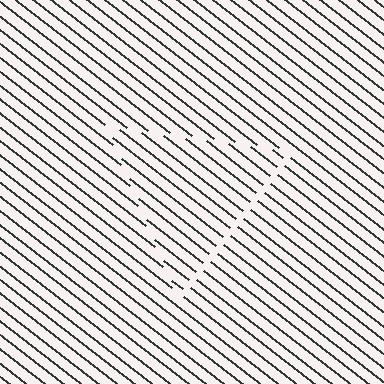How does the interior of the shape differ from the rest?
The interior of the shape contains the same grating, shifted by half a period — the contour is defined by the phase discontinuity where line-ends from the inner and outer gratings abut.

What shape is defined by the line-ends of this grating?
An illusory triangle. The interior of the shape contains the same grating, shifted by half a period — the contour is defined by the phase discontinuity where line-ends from the inner and outer gratings abut.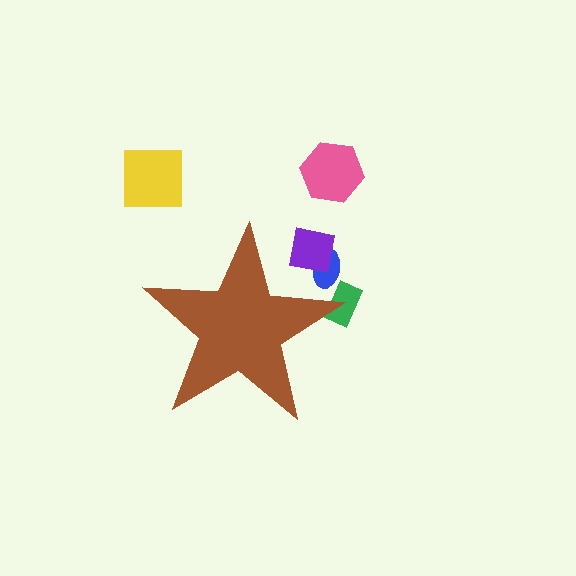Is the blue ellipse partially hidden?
Yes, the blue ellipse is partially hidden behind the brown star.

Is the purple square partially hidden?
Yes, the purple square is partially hidden behind the brown star.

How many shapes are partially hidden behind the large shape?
3 shapes are partially hidden.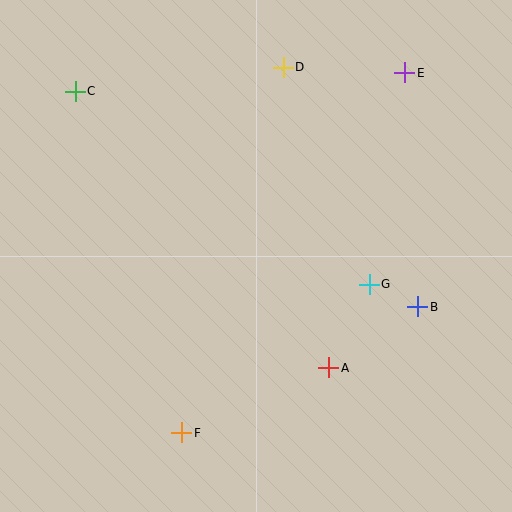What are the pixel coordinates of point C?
Point C is at (75, 91).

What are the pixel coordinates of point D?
Point D is at (283, 67).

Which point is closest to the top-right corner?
Point E is closest to the top-right corner.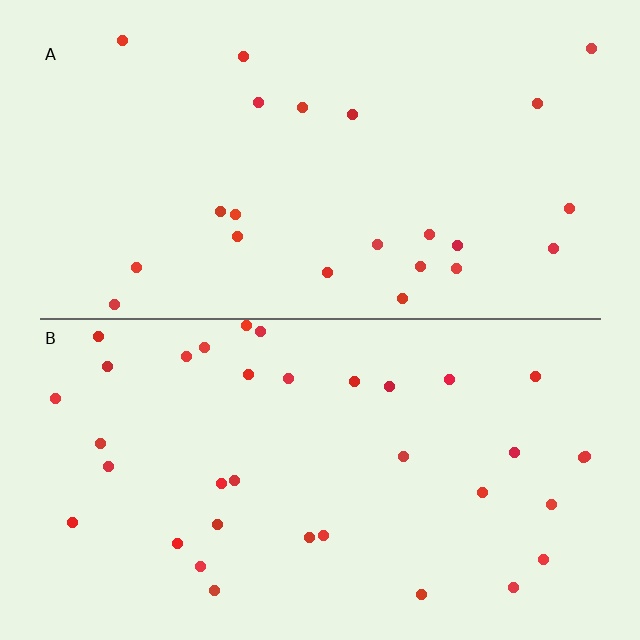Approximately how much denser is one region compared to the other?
Approximately 1.6× — region B over region A.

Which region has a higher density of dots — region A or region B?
B (the bottom).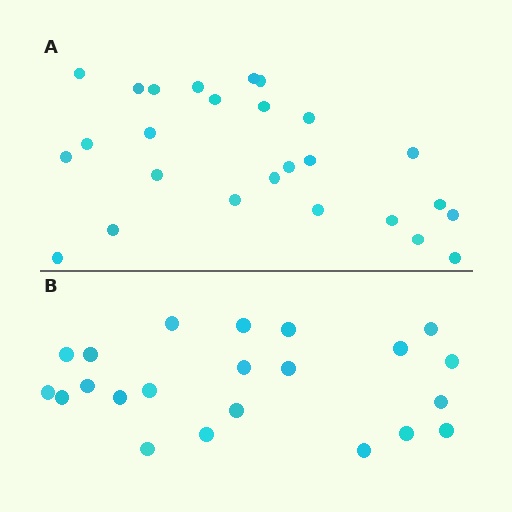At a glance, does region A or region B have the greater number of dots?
Region A (the top region) has more dots.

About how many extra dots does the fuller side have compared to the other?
Region A has about 4 more dots than region B.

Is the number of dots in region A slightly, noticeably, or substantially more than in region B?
Region A has only slightly more — the two regions are fairly close. The ratio is roughly 1.2 to 1.